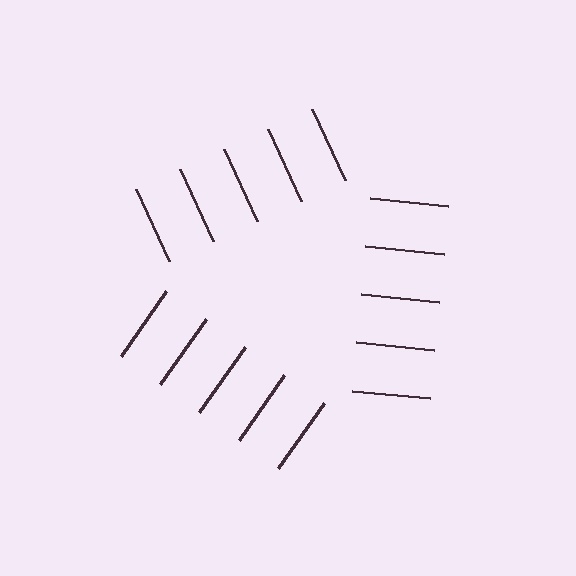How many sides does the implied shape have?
3 sides — the line-ends trace a triangle.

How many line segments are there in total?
15 — 5 along each of the 3 edges.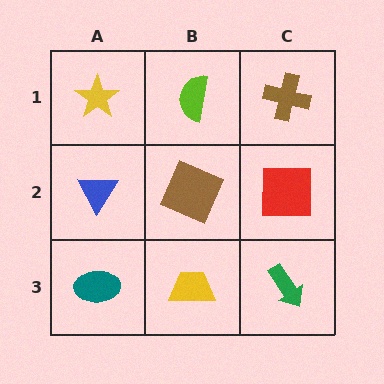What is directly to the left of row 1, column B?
A yellow star.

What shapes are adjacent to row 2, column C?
A brown cross (row 1, column C), a green arrow (row 3, column C), a brown square (row 2, column B).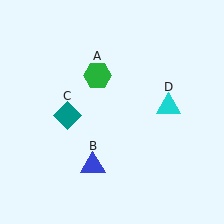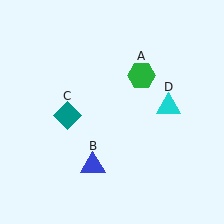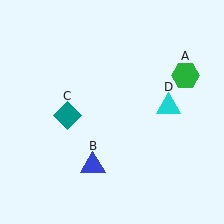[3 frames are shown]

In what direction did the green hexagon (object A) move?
The green hexagon (object A) moved right.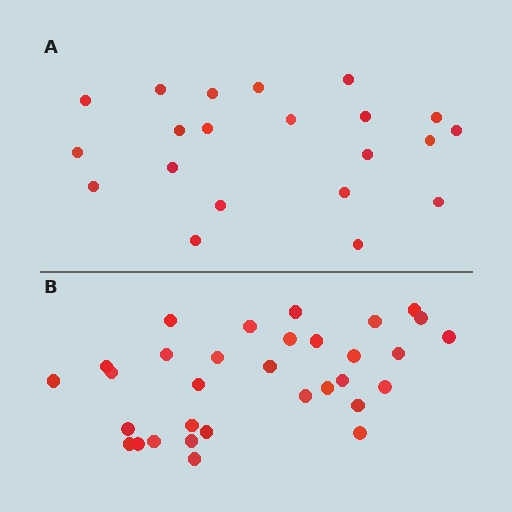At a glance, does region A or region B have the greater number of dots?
Region B (the bottom region) has more dots.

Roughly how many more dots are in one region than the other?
Region B has roughly 12 or so more dots than region A.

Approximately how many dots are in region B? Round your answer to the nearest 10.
About 30 dots. (The exact count is 32, which rounds to 30.)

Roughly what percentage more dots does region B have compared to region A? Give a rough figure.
About 50% more.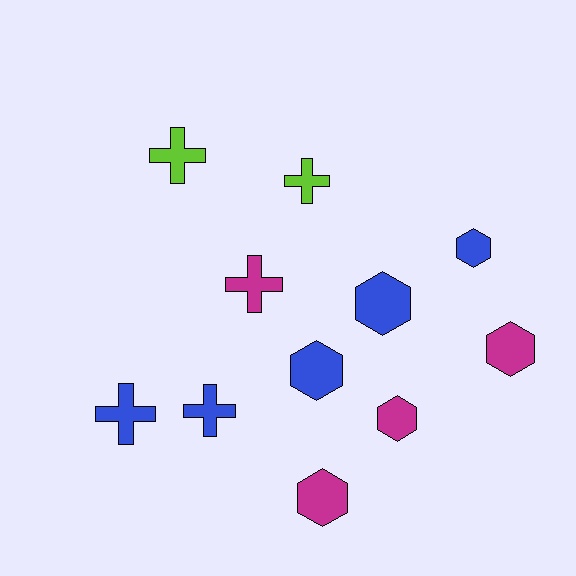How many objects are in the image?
There are 11 objects.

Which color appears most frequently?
Blue, with 5 objects.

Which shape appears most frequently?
Hexagon, with 6 objects.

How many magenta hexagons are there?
There are 3 magenta hexagons.